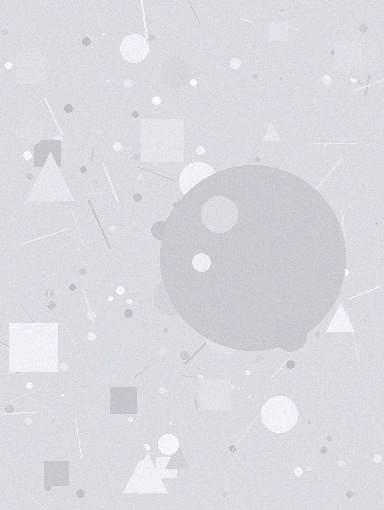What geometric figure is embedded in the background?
A circle is embedded in the background.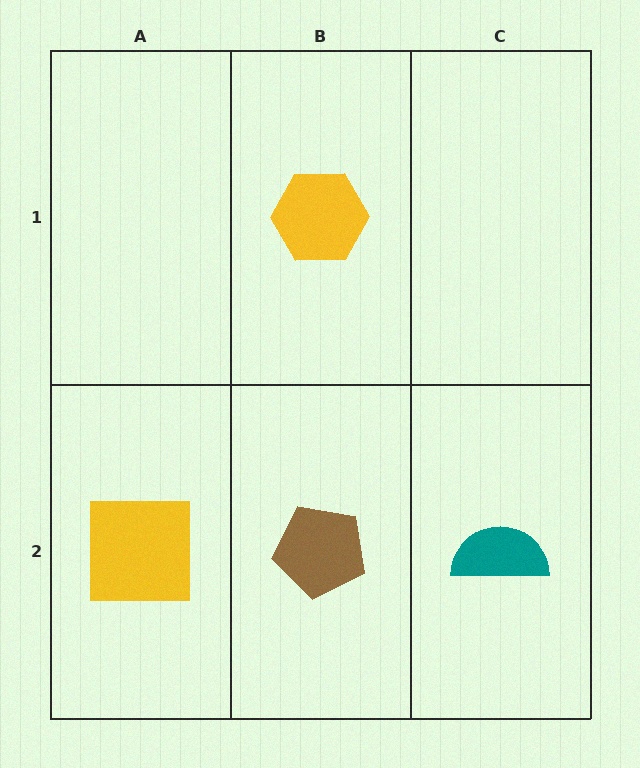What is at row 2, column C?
A teal semicircle.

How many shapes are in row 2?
3 shapes.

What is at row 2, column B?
A brown pentagon.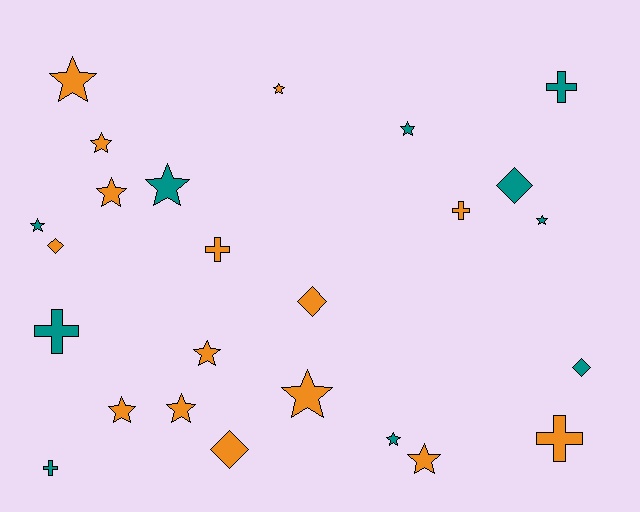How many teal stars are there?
There are 5 teal stars.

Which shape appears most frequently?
Star, with 14 objects.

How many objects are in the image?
There are 25 objects.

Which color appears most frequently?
Orange, with 15 objects.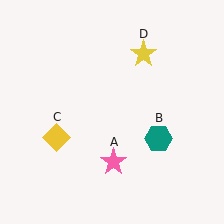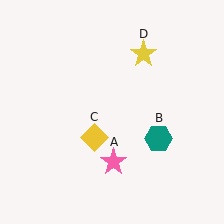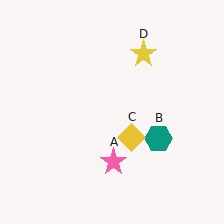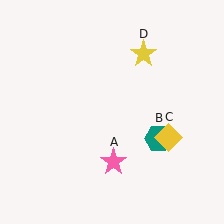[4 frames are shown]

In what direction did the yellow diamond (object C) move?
The yellow diamond (object C) moved right.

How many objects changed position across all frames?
1 object changed position: yellow diamond (object C).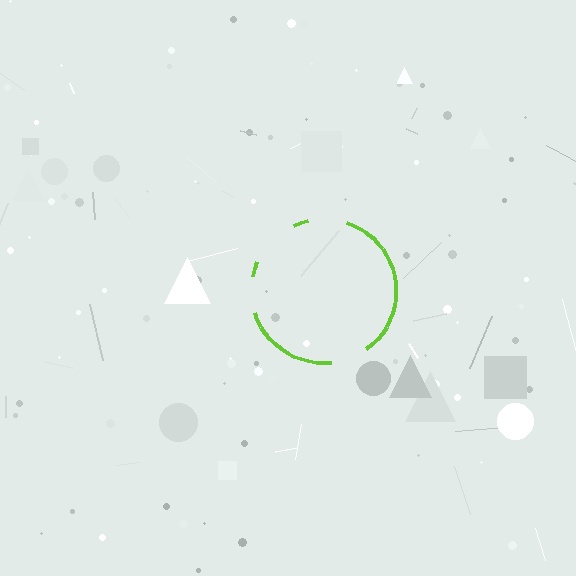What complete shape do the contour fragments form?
The contour fragments form a circle.